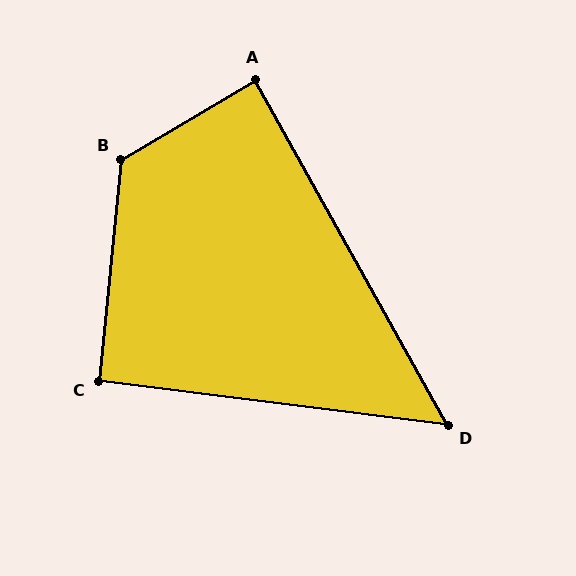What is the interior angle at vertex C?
Approximately 92 degrees (approximately right).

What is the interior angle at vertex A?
Approximately 88 degrees (approximately right).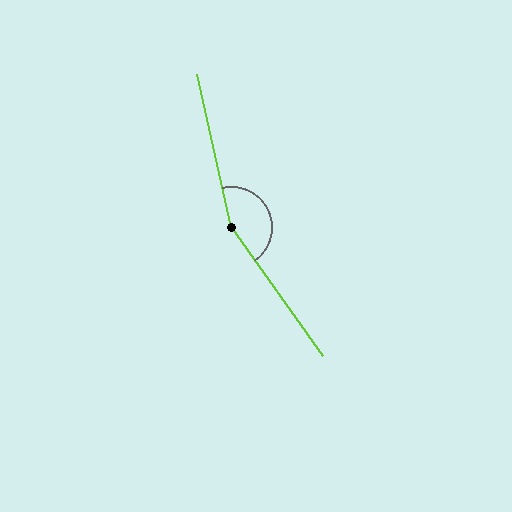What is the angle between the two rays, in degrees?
Approximately 157 degrees.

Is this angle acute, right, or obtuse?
It is obtuse.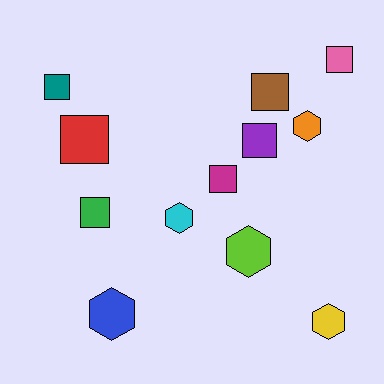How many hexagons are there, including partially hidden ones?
There are 5 hexagons.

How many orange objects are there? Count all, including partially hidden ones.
There is 1 orange object.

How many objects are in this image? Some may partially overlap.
There are 12 objects.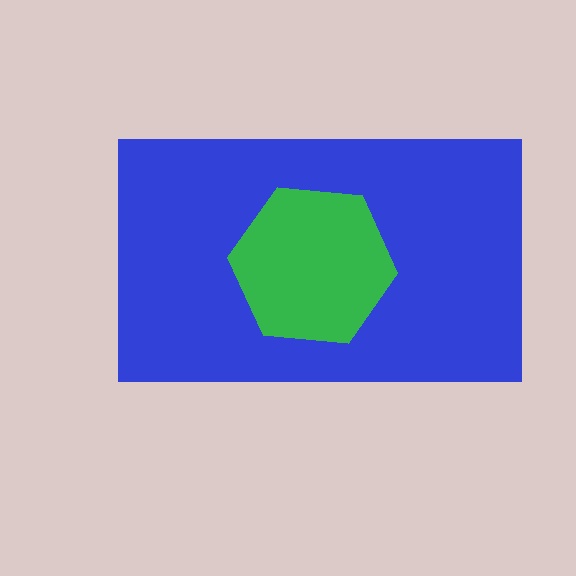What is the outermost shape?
The blue rectangle.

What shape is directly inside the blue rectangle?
The green hexagon.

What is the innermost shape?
The green hexagon.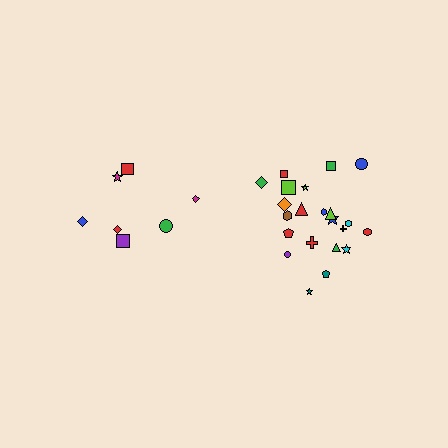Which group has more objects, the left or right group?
The right group.